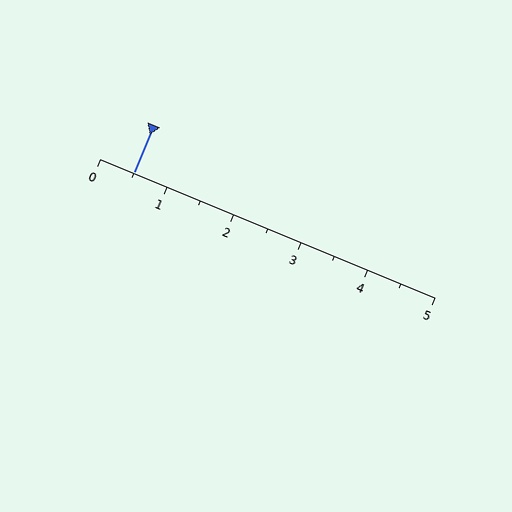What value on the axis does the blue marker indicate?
The marker indicates approximately 0.5.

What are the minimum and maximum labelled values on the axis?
The axis runs from 0 to 5.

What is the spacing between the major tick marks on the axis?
The major ticks are spaced 1 apart.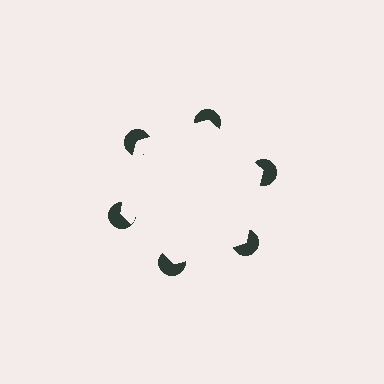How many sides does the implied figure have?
6 sides.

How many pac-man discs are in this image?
There are 6 — one at each vertex of the illusory hexagon.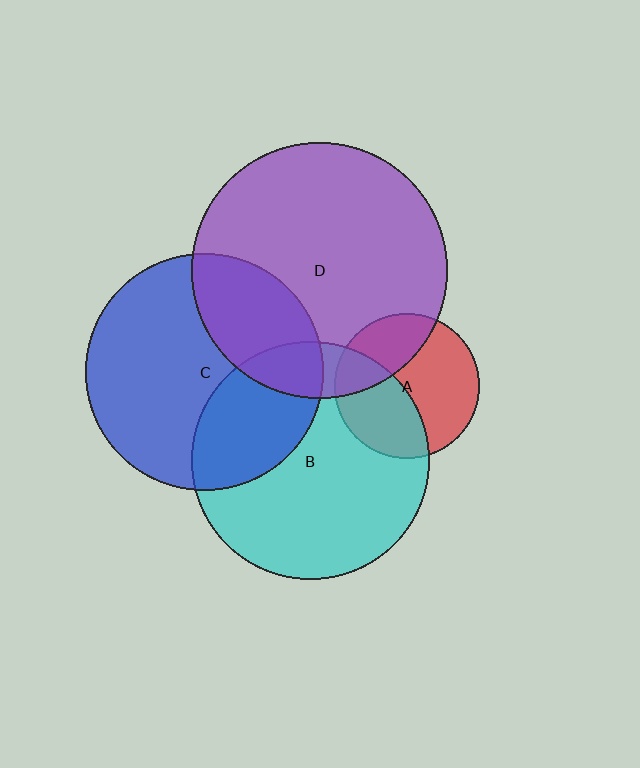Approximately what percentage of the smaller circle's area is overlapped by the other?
Approximately 30%.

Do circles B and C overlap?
Yes.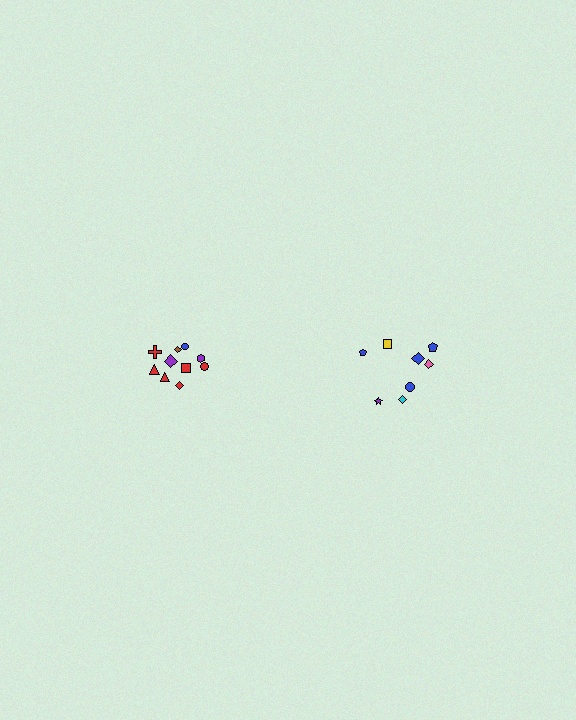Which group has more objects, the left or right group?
The left group.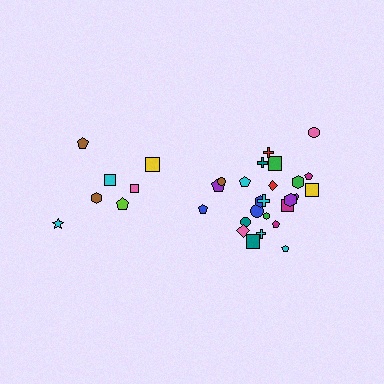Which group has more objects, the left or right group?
The right group.